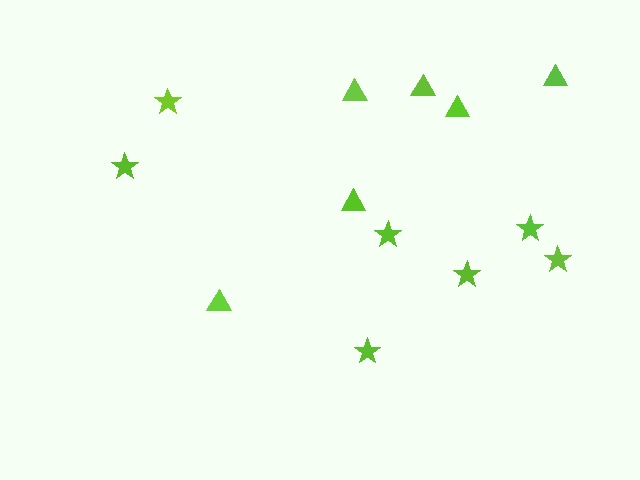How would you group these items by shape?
There are 2 groups: one group of triangles (6) and one group of stars (7).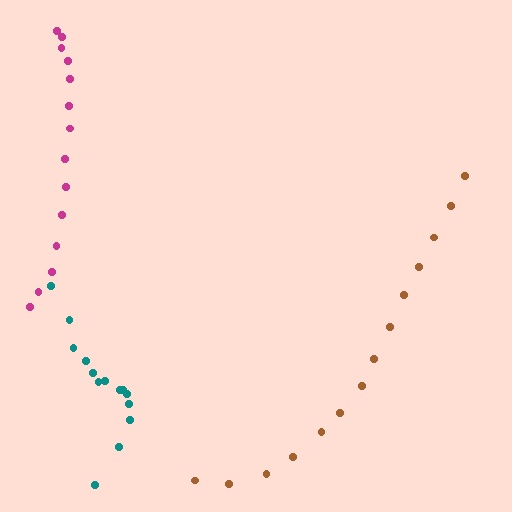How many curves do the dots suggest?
There are 3 distinct paths.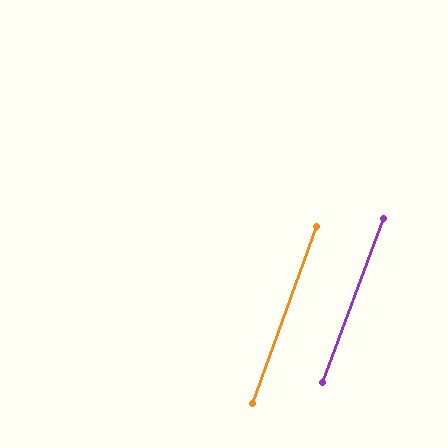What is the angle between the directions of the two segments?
Approximately 1 degree.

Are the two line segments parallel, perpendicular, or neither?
Parallel — their directions differ by only 0.6°.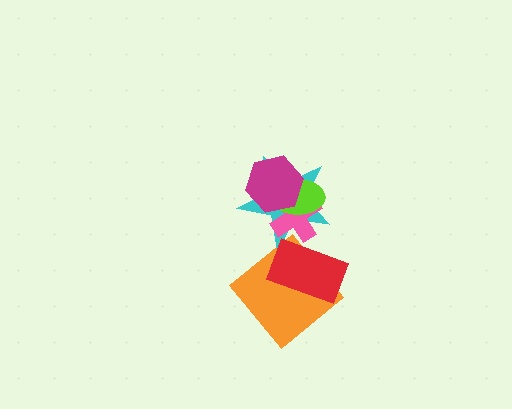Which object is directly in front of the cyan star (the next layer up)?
The pink cross is directly in front of the cyan star.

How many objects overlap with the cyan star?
4 objects overlap with the cyan star.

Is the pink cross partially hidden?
Yes, it is partially covered by another shape.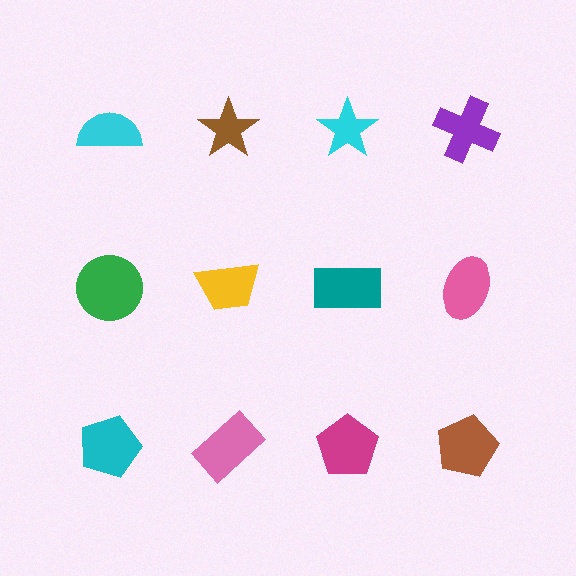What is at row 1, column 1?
A cyan semicircle.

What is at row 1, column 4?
A purple cross.